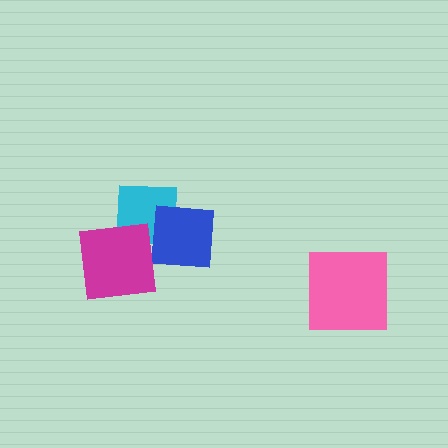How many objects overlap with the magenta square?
1 object overlaps with the magenta square.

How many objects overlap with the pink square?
0 objects overlap with the pink square.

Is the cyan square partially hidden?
Yes, it is partially covered by another shape.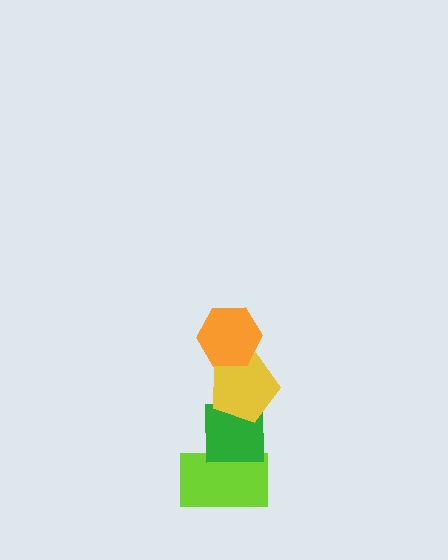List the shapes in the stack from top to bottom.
From top to bottom: the orange hexagon, the yellow pentagon, the green square, the lime rectangle.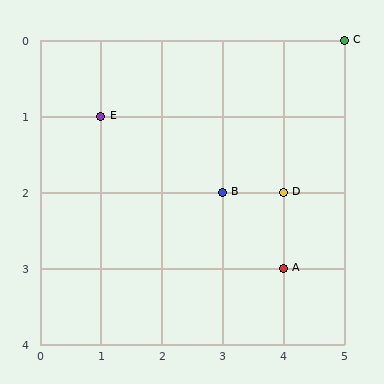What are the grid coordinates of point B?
Point B is at grid coordinates (3, 2).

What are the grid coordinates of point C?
Point C is at grid coordinates (5, 0).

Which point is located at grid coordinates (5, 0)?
Point C is at (5, 0).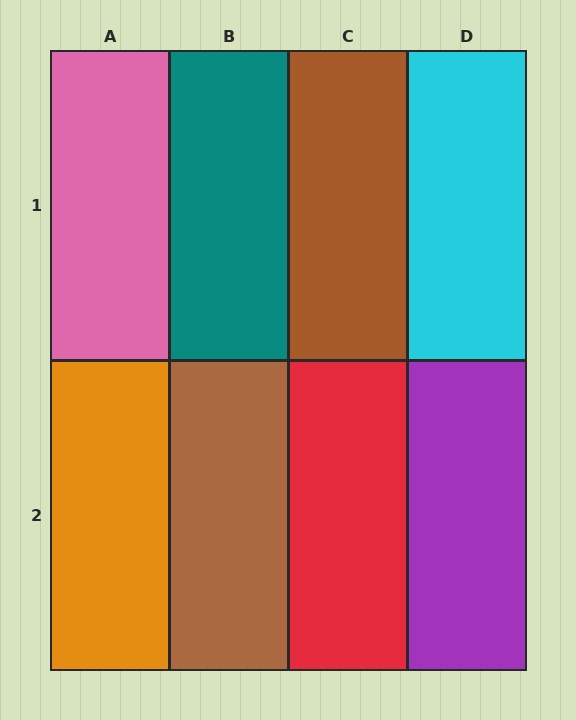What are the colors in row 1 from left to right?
Pink, teal, brown, cyan.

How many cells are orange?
1 cell is orange.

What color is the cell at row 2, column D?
Purple.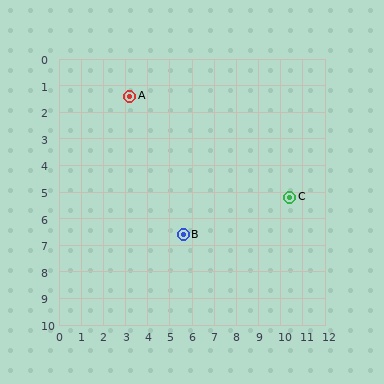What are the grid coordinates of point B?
Point B is at approximately (5.6, 6.6).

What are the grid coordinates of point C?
Point C is at approximately (10.4, 5.2).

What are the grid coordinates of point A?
Point A is at approximately (3.2, 1.4).